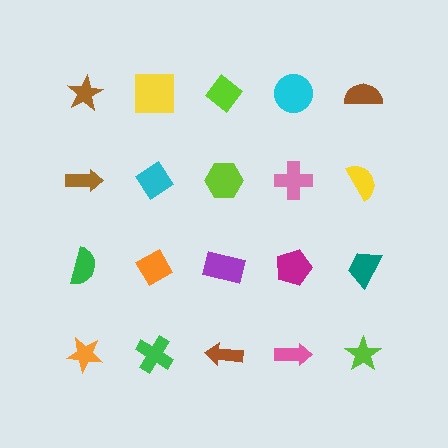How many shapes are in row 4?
5 shapes.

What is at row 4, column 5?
A lime star.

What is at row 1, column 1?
A brown star.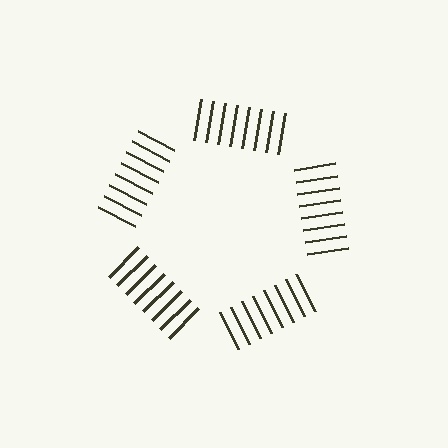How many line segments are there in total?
40 — 8 along each of the 5 edges.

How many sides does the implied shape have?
5 sides — the line-ends trace a pentagon.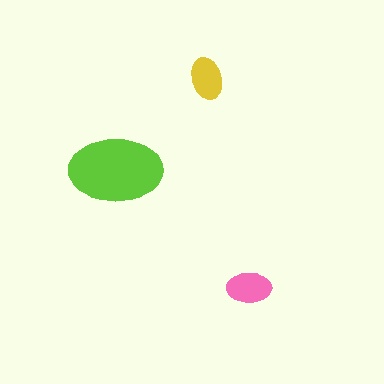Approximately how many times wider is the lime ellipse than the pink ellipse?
About 2 times wider.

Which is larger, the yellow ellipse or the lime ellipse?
The lime one.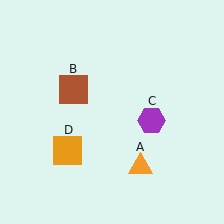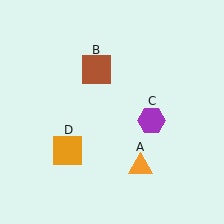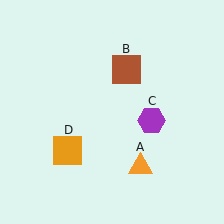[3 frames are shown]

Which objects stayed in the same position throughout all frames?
Orange triangle (object A) and purple hexagon (object C) and orange square (object D) remained stationary.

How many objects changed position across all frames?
1 object changed position: brown square (object B).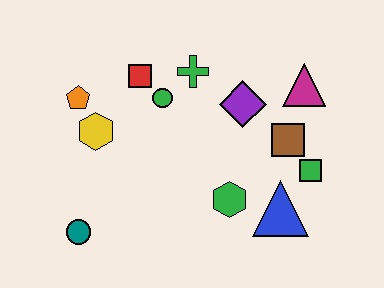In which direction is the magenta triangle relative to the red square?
The magenta triangle is to the right of the red square.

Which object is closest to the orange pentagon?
The yellow hexagon is closest to the orange pentagon.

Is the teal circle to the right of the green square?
No